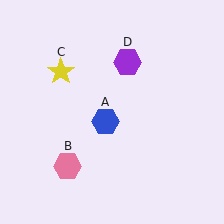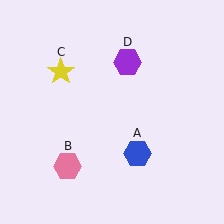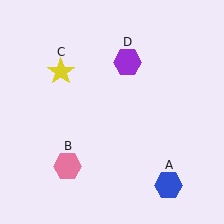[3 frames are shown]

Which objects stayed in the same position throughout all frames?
Pink hexagon (object B) and yellow star (object C) and purple hexagon (object D) remained stationary.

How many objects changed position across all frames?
1 object changed position: blue hexagon (object A).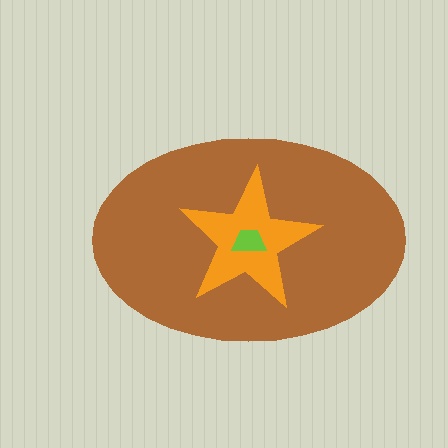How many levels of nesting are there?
3.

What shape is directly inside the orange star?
The lime trapezoid.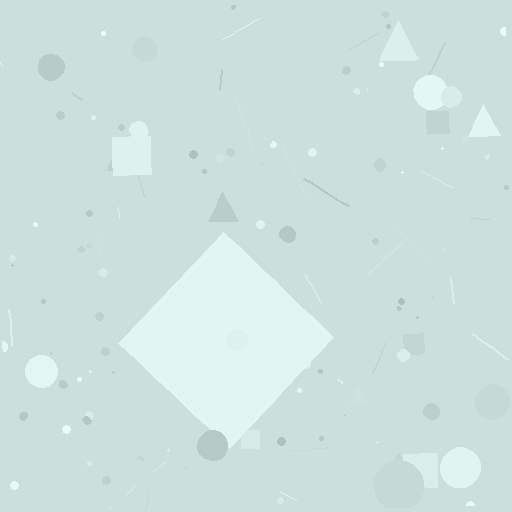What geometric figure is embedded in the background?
A diamond is embedded in the background.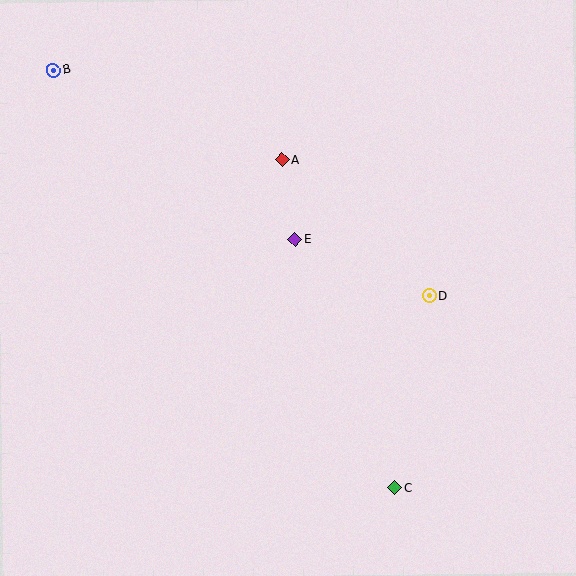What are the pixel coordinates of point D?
Point D is at (429, 296).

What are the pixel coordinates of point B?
Point B is at (53, 70).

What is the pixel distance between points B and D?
The distance between B and D is 439 pixels.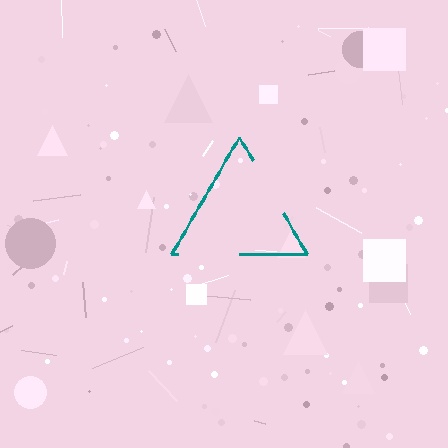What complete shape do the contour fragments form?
The contour fragments form a triangle.